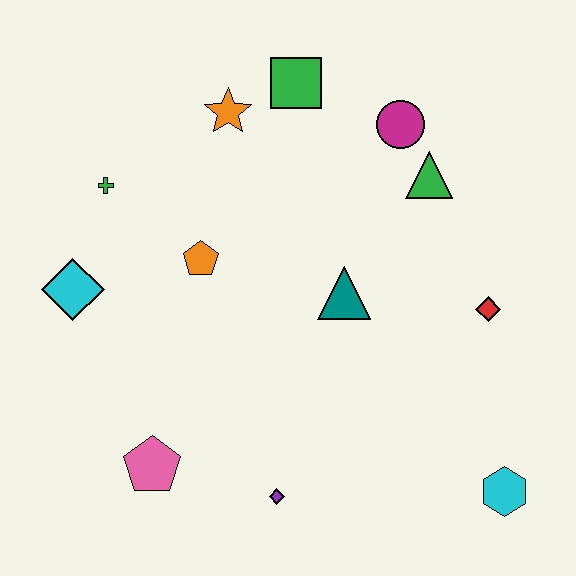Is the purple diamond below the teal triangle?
Yes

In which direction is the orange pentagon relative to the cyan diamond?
The orange pentagon is to the right of the cyan diamond.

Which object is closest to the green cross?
The cyan diamond is closest to the green cross.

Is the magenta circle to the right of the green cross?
Yes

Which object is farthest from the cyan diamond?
The cyan hexagon is farthest from the cyan diamond.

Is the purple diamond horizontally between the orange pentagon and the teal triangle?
Yes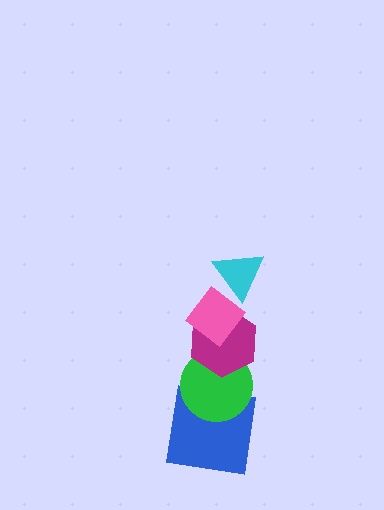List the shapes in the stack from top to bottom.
From top to bottom: the cyan triangle, the pink diamond, the magenta hexagon, the green circle, the blue square.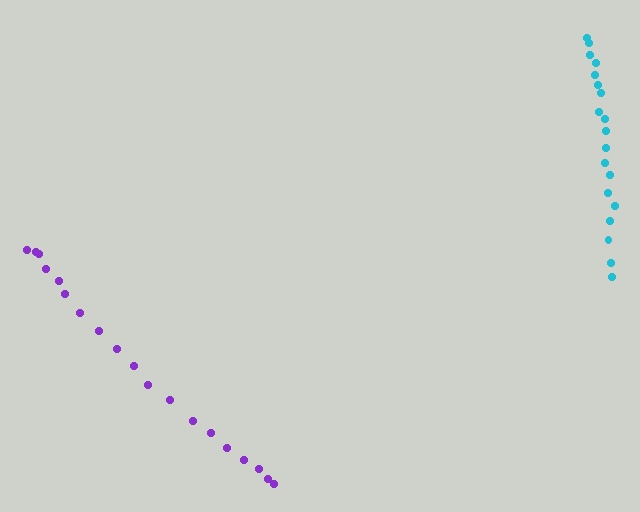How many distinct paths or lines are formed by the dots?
There are 2 distinct paths.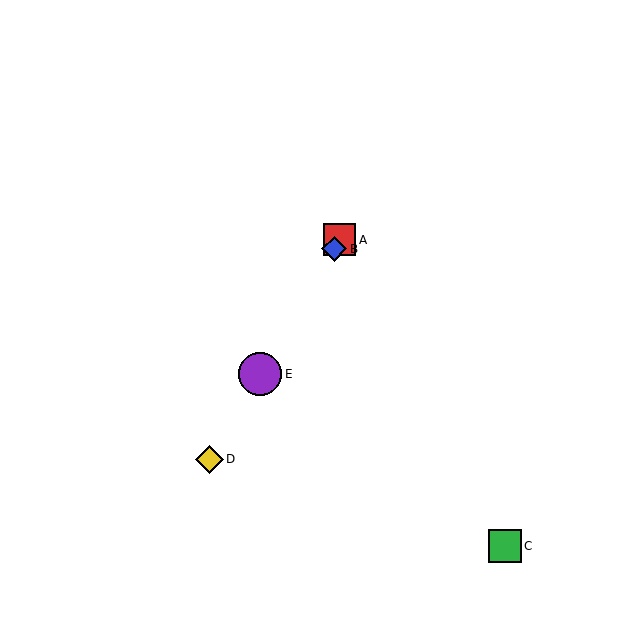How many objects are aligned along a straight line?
4 objects (A, B, D, E) are aligned along a straight line.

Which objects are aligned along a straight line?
Objects A, B, D, E are aligned along a straight line.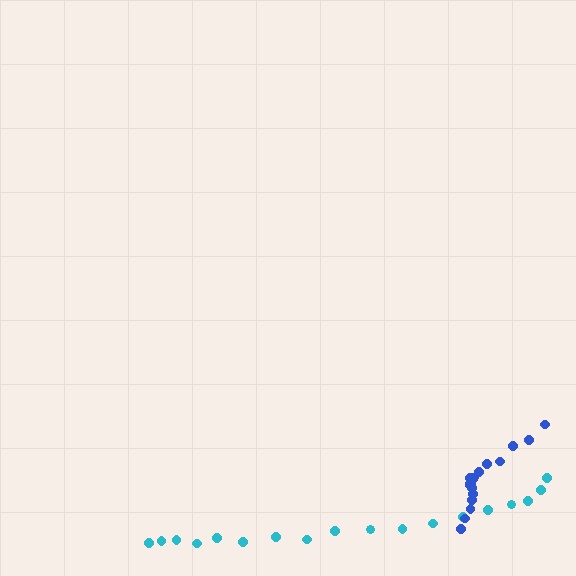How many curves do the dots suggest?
There are 2 distinct paths.